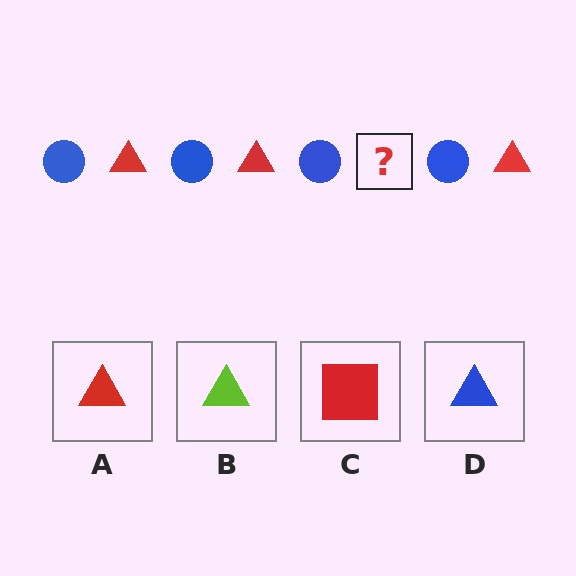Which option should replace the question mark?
Option A.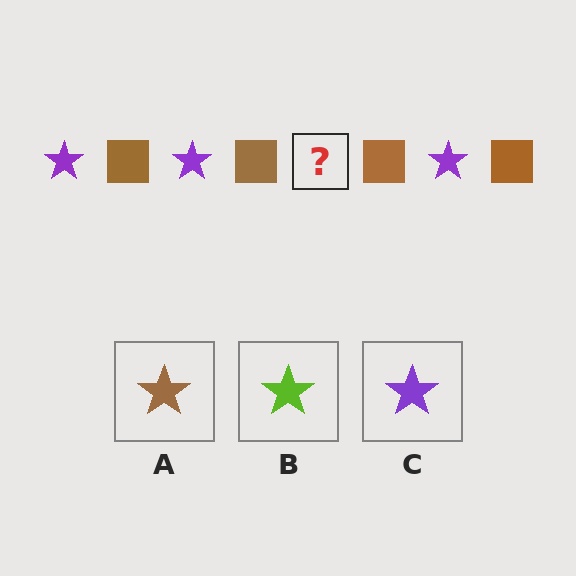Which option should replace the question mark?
Option C.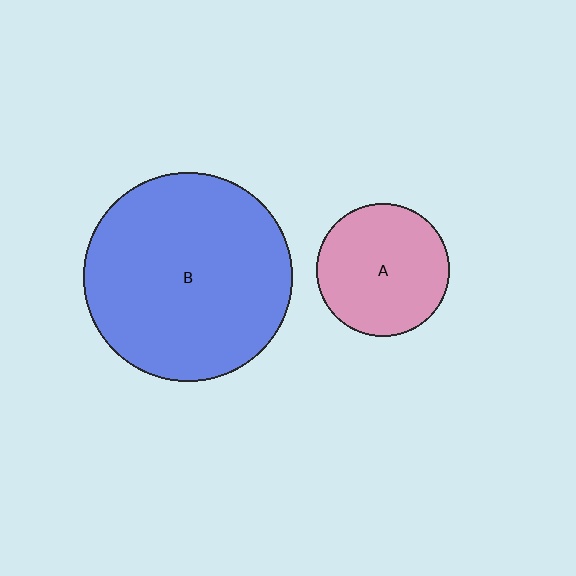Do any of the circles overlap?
No, none of the circles overlap.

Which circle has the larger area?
Circle B (blue).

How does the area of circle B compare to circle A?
Approximately 2.5 times.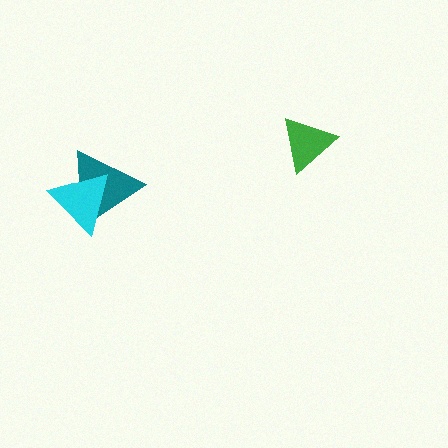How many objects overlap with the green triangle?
0 objects overlap with the green triangle.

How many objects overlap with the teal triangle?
1 object overlaps with the teal triangle.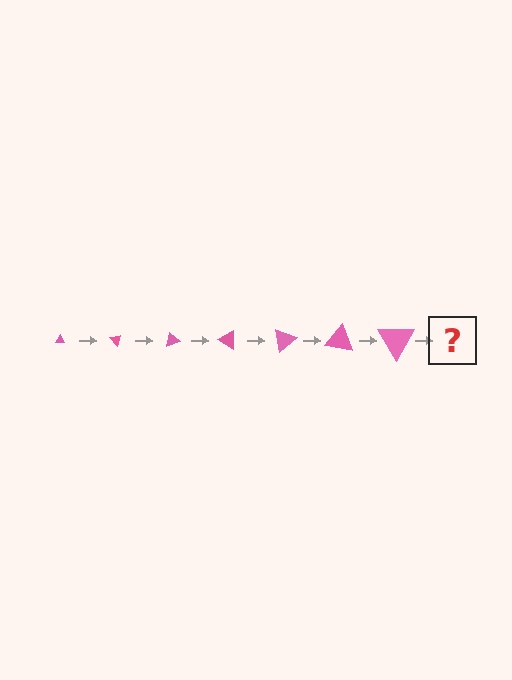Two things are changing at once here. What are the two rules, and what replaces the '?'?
The two rules are that the triangle grows larger each step and it rotates 50 degrees each step. The '?' should be a triangle, larger than the previous one and rotated 350 degrees from the start.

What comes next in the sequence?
The next element should be a triangle, larger than the previous one and rotated 350 degrees from the start.